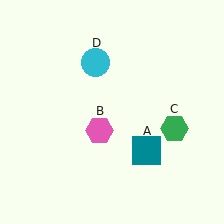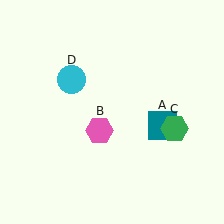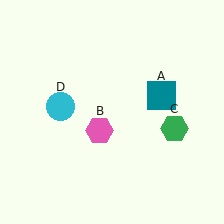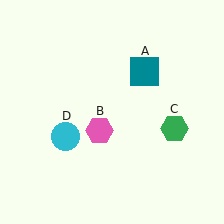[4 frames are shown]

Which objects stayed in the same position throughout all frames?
Pink hexagon (object B) and green hexagon (object C) remained stationary.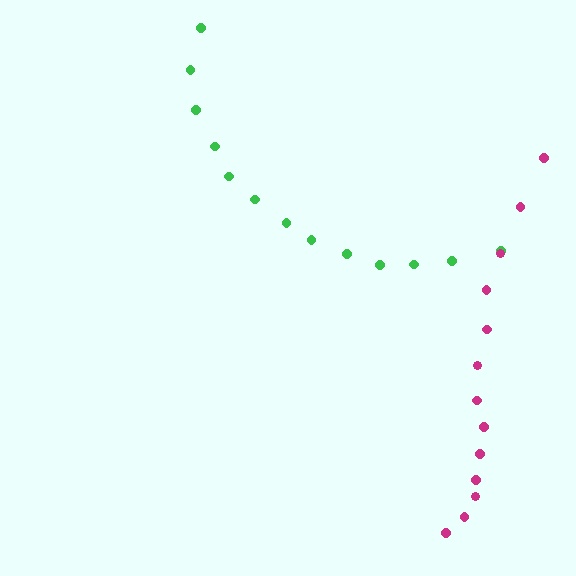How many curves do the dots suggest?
There are 2 distinct paths.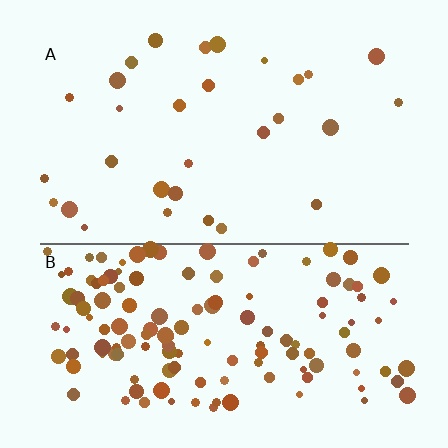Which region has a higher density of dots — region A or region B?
B (the bottom).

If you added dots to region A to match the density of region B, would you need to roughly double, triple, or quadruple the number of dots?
Approximately quadruple.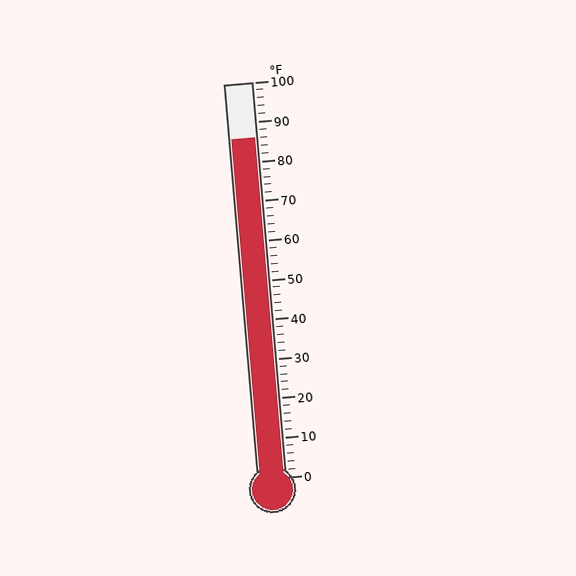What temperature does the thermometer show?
The thermometer shows approximately 86°F.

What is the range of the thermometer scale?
The thermometer scale ranges from 0°F to 100°F.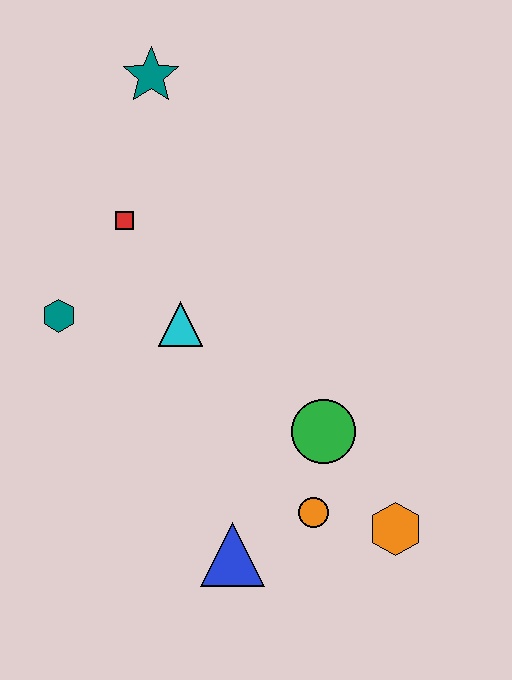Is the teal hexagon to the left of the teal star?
Yes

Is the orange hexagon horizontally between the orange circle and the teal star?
No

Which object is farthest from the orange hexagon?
The teal star is farthest from the orange hexagon.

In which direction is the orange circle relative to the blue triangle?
The orange circle is to the right of the blue triangle.